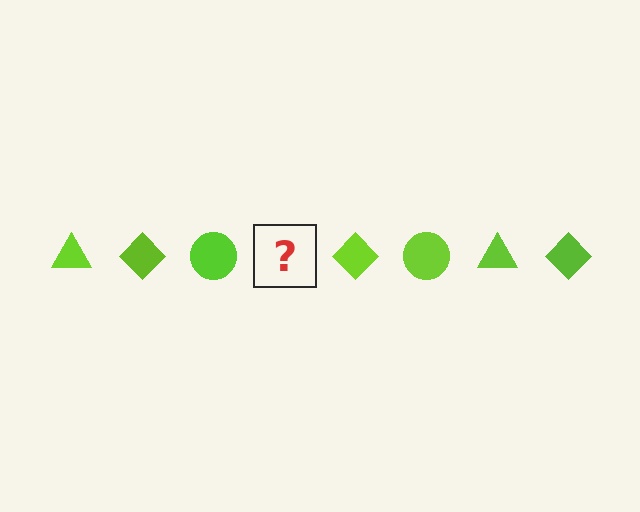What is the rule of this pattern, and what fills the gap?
The rule is that the pattern cycles through triangle, diamond, circle shapes in lime. The gap should be filled with a lime triangle.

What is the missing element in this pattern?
The missing element is a lime triangle.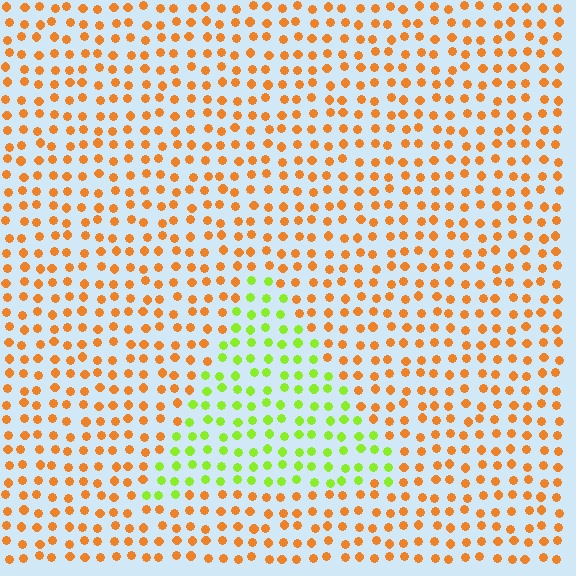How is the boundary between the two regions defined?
The boundary is defined purely by a slight shift in hue (about 64 degrees). Spacing, size, and orientation are identical on both sides.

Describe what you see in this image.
The image is filled with small orange elements in a uniform arrangement. A triangle-shaped region is visible where the elements are tinted to a slightly different hue, forming a subtle color boundary.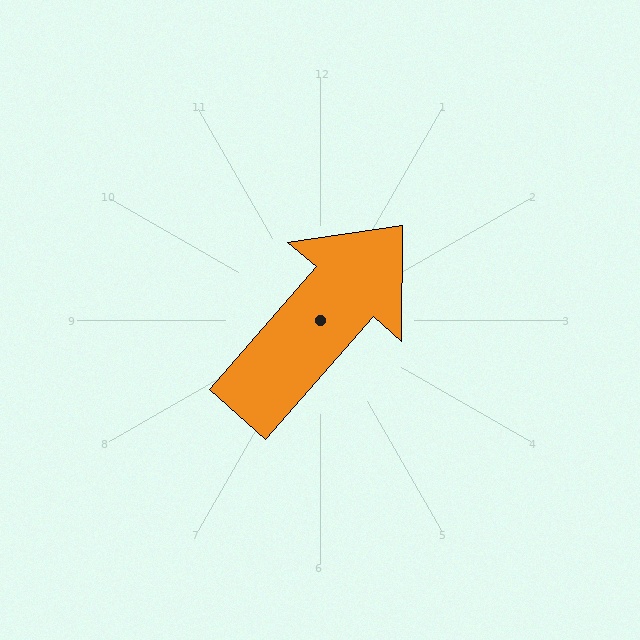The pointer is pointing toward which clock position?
Roughly 1 o'clock.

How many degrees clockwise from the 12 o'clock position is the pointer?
Approximately 41 degrees.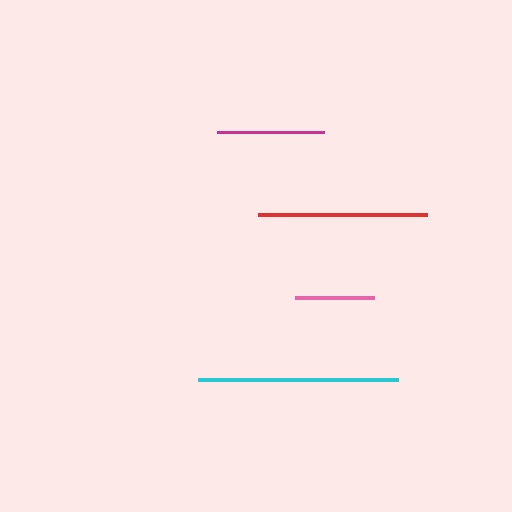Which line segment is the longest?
The cyan line is the longest at approximately 200 pixels.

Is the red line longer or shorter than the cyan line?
The cyan line is longer than the red line.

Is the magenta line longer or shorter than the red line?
The red line is longer than the magenta line.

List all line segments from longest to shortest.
From longest to shortest: cyan, red, magenta, pink.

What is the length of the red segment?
The red segment is approximately 169 pixels long.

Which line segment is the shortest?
The pink line is the shortest at approximately 79 pixels.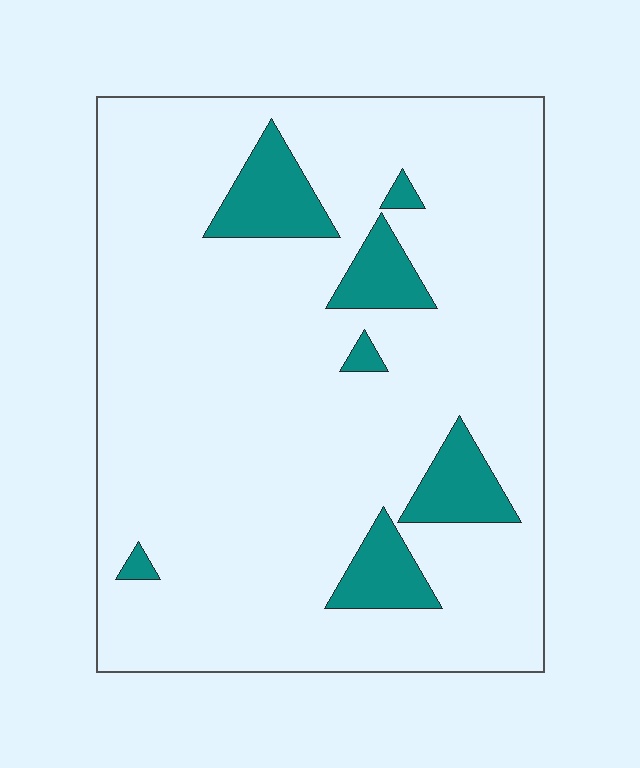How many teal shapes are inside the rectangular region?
7.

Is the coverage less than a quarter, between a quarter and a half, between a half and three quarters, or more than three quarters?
Less than a quarter.